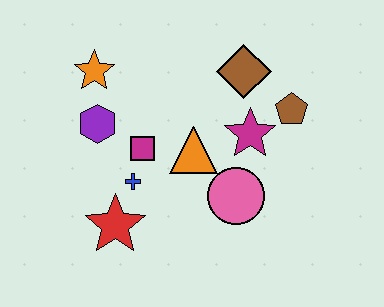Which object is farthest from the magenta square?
The brown pentagon is farthest from the magenta square.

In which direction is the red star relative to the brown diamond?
The red star is below the brown diamond.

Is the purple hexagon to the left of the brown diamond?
Yes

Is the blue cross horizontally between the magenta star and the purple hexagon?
Yes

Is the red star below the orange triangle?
Yes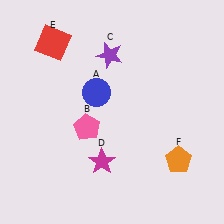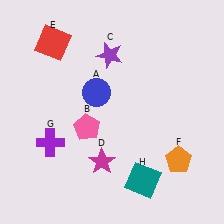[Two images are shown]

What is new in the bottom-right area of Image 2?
A teal square (H) was added in the bottom-right area of Image 2.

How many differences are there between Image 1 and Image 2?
There are 2 differences between the two images.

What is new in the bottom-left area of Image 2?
A purple cross (G) was added in the bottom-left area of Image 2.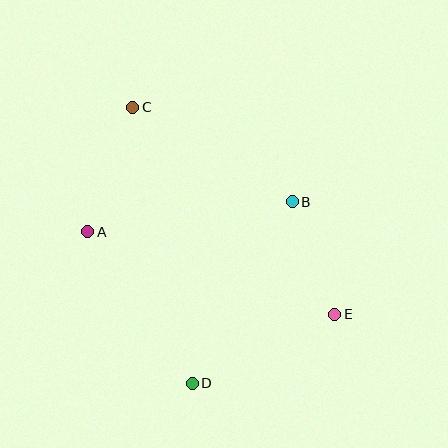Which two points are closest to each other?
Points B and E are closest to each other.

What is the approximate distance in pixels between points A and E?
The distance between A and E is approximately 260 pixels.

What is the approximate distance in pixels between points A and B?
The distance between A and B is approximately 207 pixels.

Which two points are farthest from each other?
Points C and E are farthest from each other.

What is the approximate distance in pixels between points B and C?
The distance between B and C is approximately 185 pixels.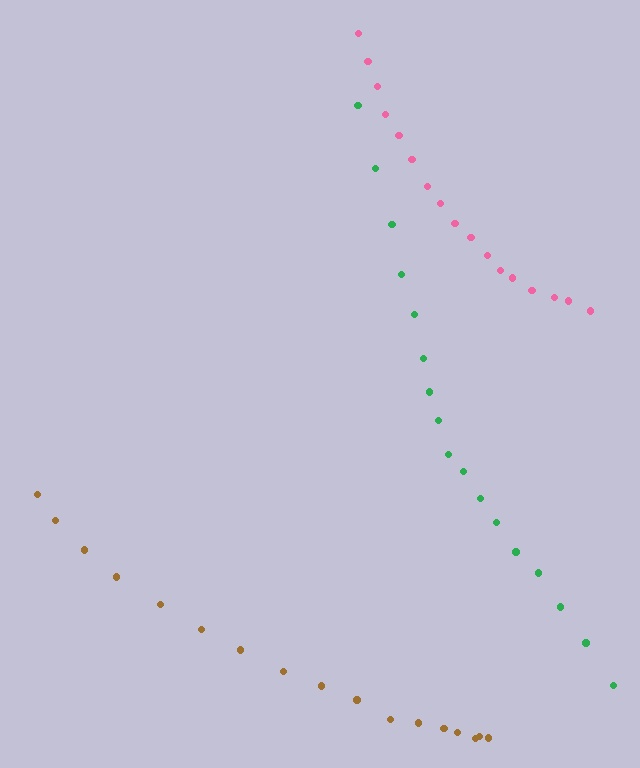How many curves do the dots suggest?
There are 3 distinct paths.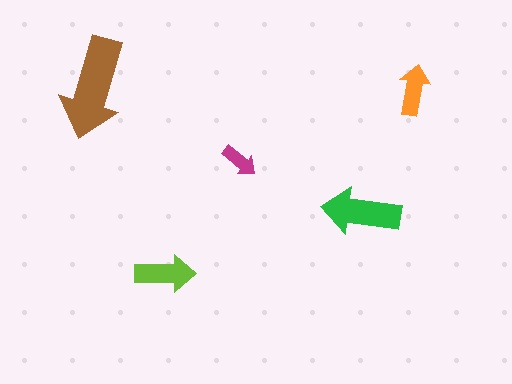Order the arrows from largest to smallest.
the brown one, the green one, the lime one, the orange one, the magenta one.